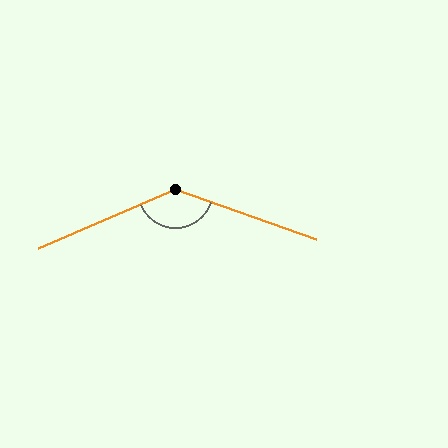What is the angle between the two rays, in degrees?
Approximately 138 degrees.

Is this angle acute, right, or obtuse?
It is obtuse.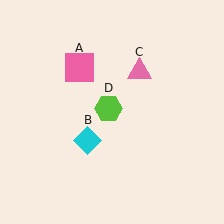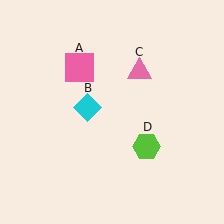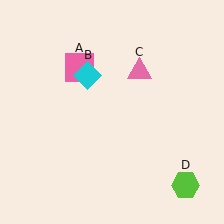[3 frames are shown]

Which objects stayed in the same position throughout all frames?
Pink square (object A) and pink triangle (object C) remained stationary.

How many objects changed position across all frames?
2 objects changed position: cyan diamond (object B), lime hexagon (object D).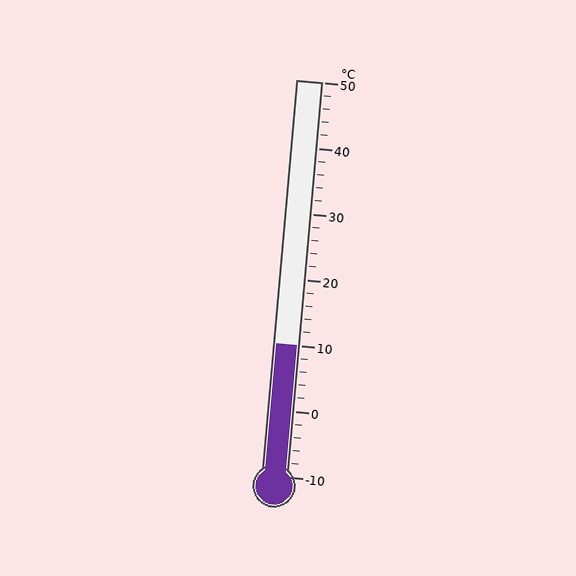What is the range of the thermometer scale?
The thermometer scale ranges from -10°C to 50°C.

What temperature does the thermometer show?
The thermometer shows approximately 10°C.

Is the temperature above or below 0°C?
The temperature is above 0°C.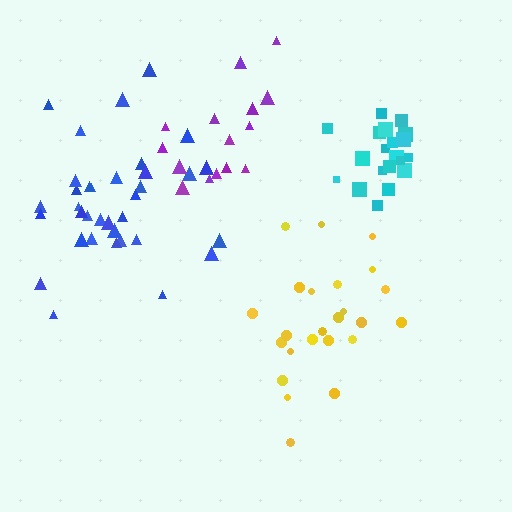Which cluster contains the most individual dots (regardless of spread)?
Blue (35).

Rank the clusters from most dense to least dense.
cyan, yellow, blue, purple.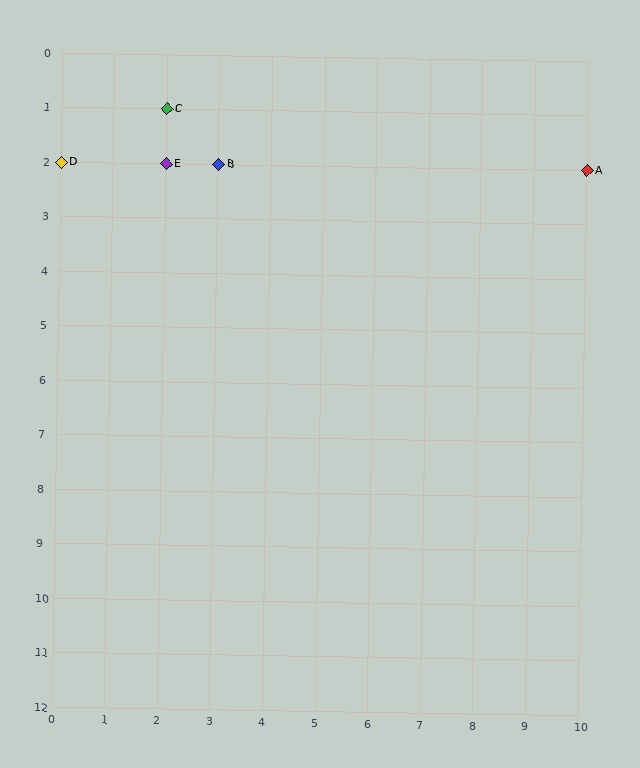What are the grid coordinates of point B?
Point B is at grid coordinates (3, 2).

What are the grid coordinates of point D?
Point D is at grid coordinates (0, 2).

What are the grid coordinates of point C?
Point C is at grid coordinates (2, 1).